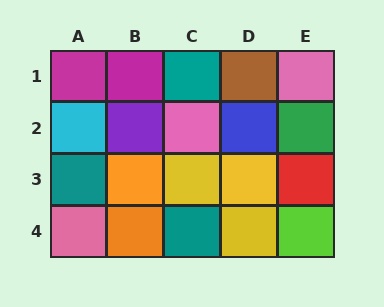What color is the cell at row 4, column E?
Lime.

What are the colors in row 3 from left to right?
Teal, orange, yellow, yellow, red.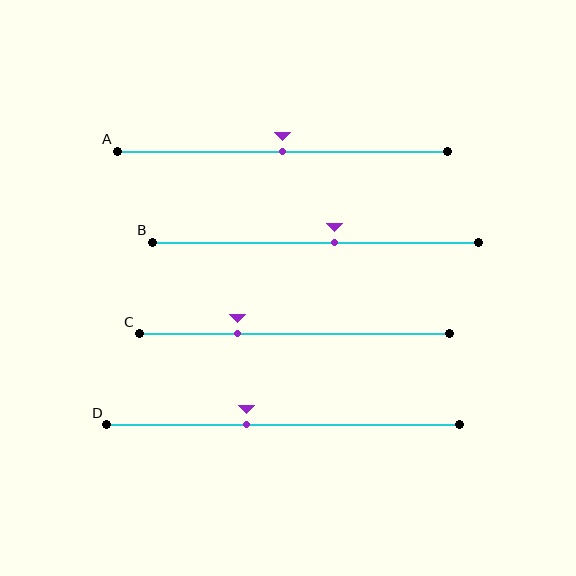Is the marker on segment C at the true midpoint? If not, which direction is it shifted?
No, the marker on segment C is shifted to the left by about 18% of the segment length.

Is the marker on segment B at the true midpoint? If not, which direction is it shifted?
No, the marker on segment B is shifted to the right by about 6% of the segment length.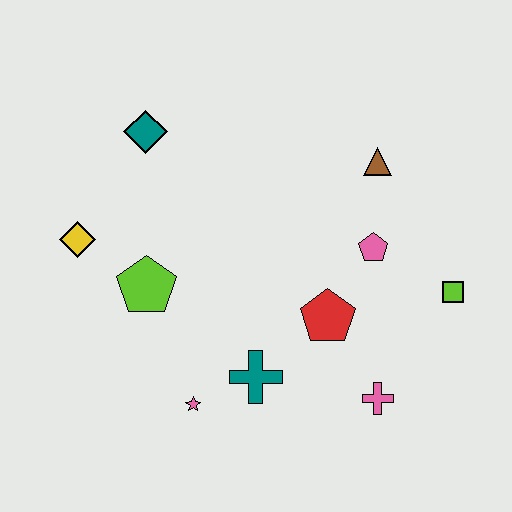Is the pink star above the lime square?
No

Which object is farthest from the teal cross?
The teal diamond is farthest from the teal cross.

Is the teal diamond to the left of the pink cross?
Yes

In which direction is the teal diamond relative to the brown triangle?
The teal diamond is to the left of the brown triangle.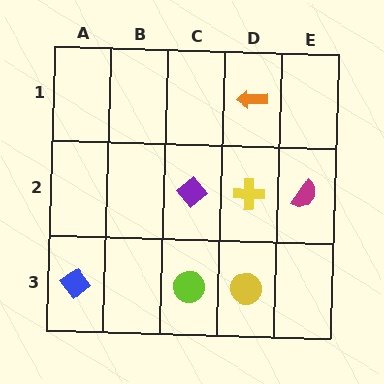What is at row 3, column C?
A lime circle.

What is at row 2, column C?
A purple diamond.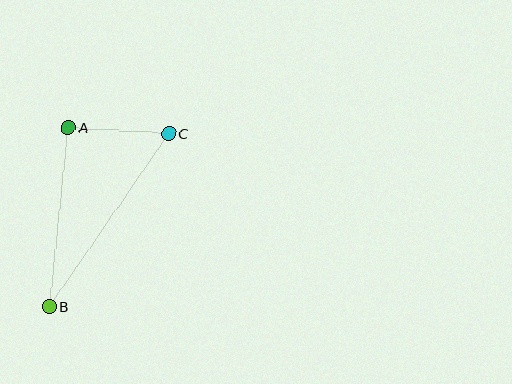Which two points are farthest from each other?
Points B and C are farthest from each other.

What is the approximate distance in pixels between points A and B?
The distance between A and B is approximately 180 pixels.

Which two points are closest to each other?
Points A and C are closest to each other.